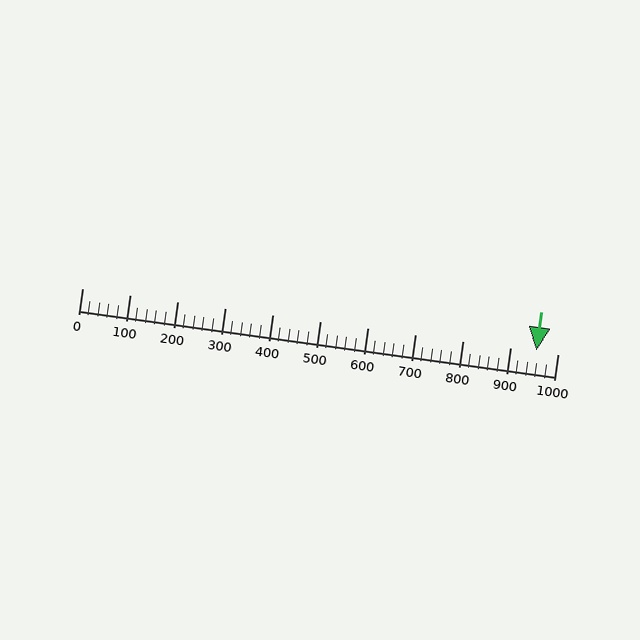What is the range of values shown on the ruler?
The ruler shows values from 0 to 1000.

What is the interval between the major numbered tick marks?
The major tick marks are spaced 100 units apart.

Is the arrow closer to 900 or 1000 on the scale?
The arrow is closer to 1000.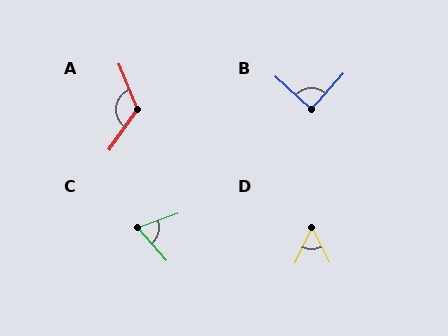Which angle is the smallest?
D, at approximately 51 degrees.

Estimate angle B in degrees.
Approximately 89 degrees.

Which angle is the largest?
A, at approximately 124 degrees.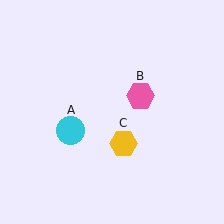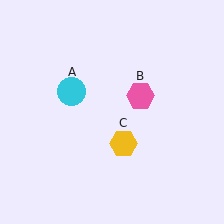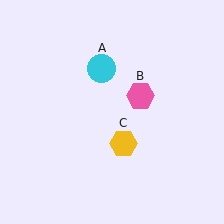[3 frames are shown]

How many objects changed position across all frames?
1 object changed position: cyan circle (object A).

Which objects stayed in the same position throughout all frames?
Pink hexagon (object B) and yellow hexagon (object C) remained stationary.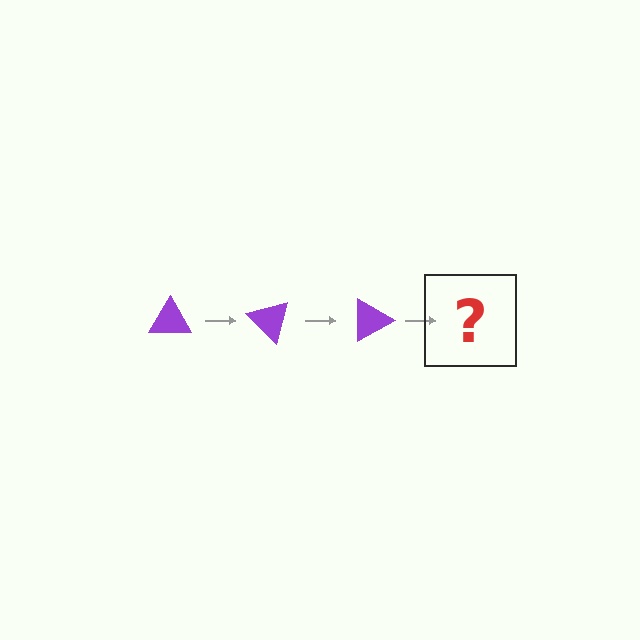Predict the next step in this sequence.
The next step is a purple triangle rotated 135 degrees.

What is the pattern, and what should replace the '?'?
The pattern is that the triangle rotates 45 degrees each step. The '?' should be a purple triangle rotated 135 degrees.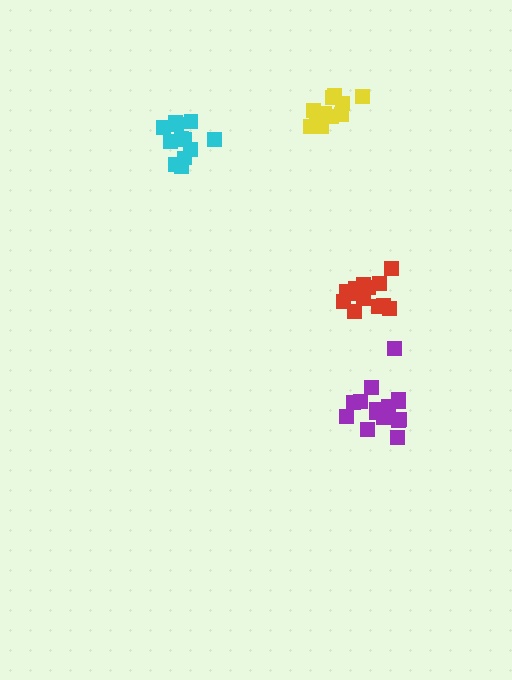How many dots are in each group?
Group 1: 16 dots, Group 2: 12 dots, Group 3: 12 dots, Group 4: 13 dots (53 total).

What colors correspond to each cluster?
The clusters are colored: purple, cyan, yellow, red.